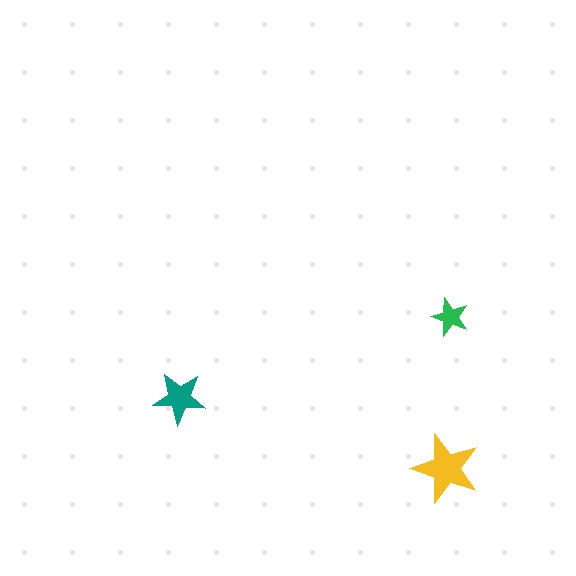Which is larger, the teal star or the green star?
The teal one.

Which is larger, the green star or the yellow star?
The yellow one.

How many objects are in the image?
There are 3 objects in the image.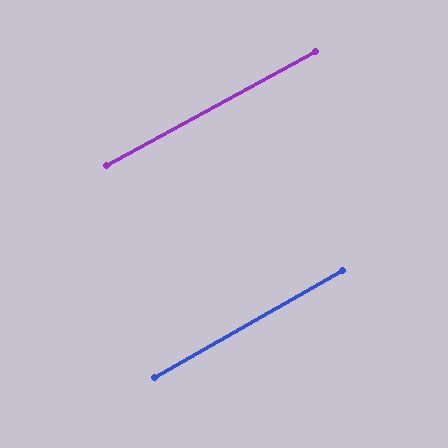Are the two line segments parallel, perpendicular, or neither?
Parallel — their directions differ by only 1.1°.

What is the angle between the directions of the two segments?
Approximately 1 degree.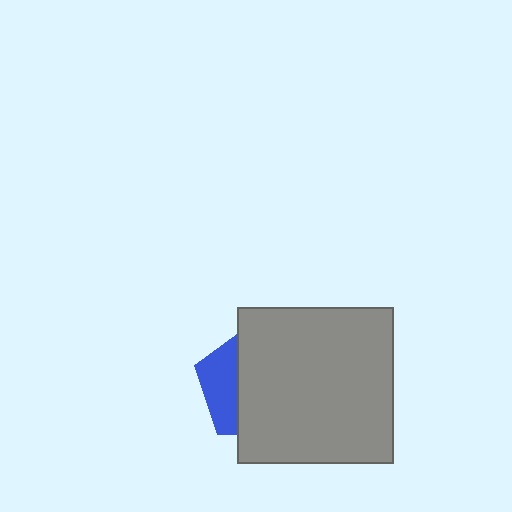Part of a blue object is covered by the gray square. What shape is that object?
It is a pentagon.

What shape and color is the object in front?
The object in front is a gray square.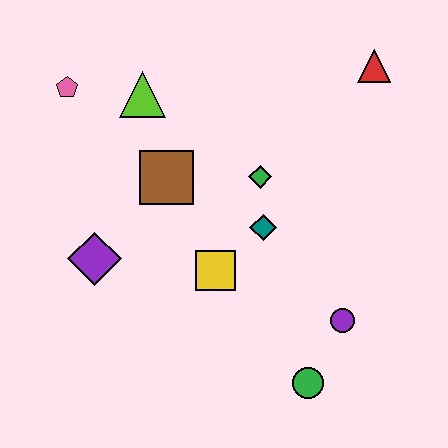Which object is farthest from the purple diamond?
The red triangle is farthest from the purple diamond.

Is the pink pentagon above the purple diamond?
Yes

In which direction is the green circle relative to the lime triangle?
The green circle is below the lime triangle.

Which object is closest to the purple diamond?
The brown square is closest to the purple diamond.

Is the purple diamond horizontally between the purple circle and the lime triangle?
No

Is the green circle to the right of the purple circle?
No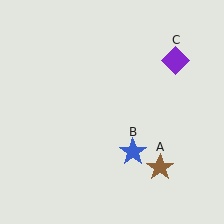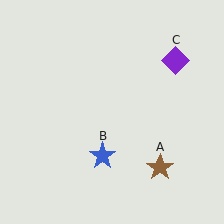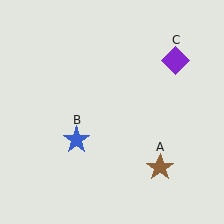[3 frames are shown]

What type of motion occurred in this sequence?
The blue star (object B) rotated clockwise around the center of the scene.